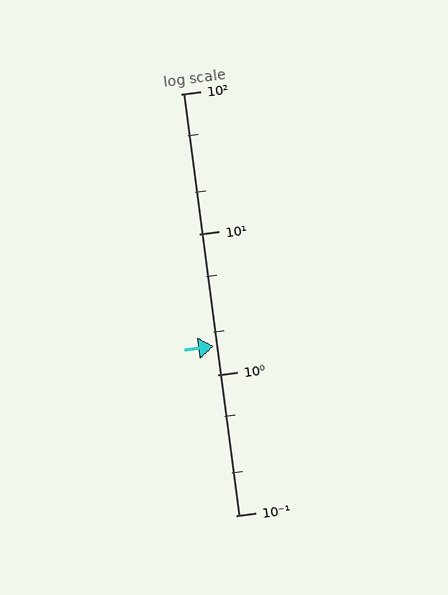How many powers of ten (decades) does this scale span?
The scale spans 3 decades, from 0.1 to 100.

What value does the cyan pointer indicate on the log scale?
The pointer indicates approximately 1.6.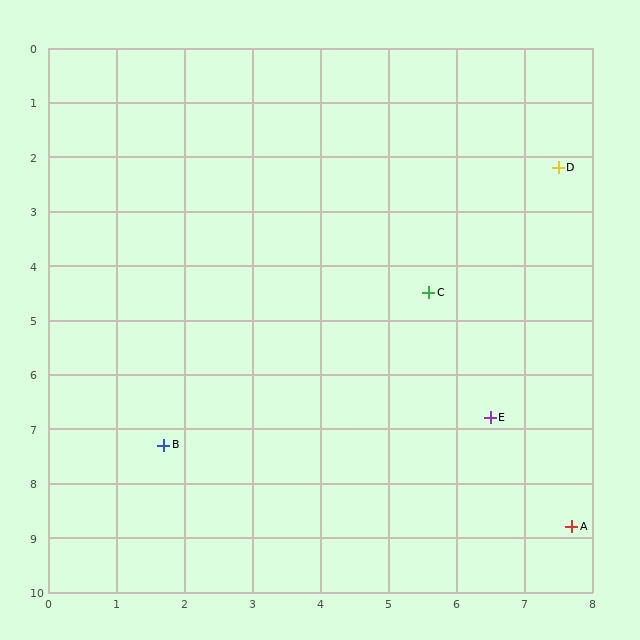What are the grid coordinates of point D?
Point D is at approximately (7.5, 2.2).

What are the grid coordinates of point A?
Point A is at approximately (7.7, 8.8).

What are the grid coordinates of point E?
Point E is at approximately (6.5, 6.8).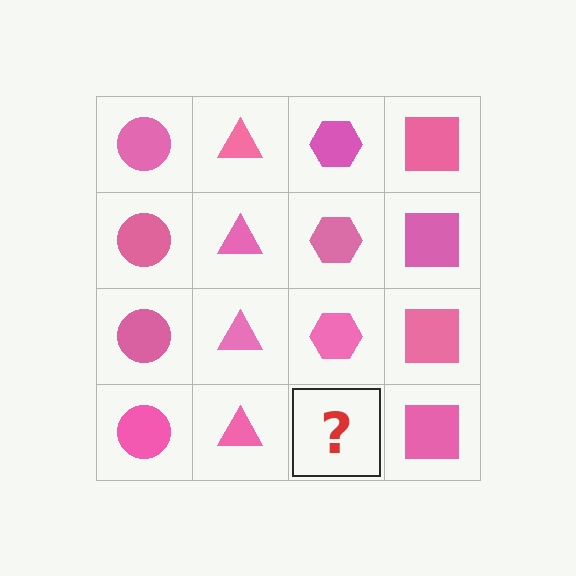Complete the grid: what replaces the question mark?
The question mark should be replaced with a pink hexagon.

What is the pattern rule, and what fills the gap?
The rule is that each column has a consistent shape. The gap should be filled with a pink hexagon.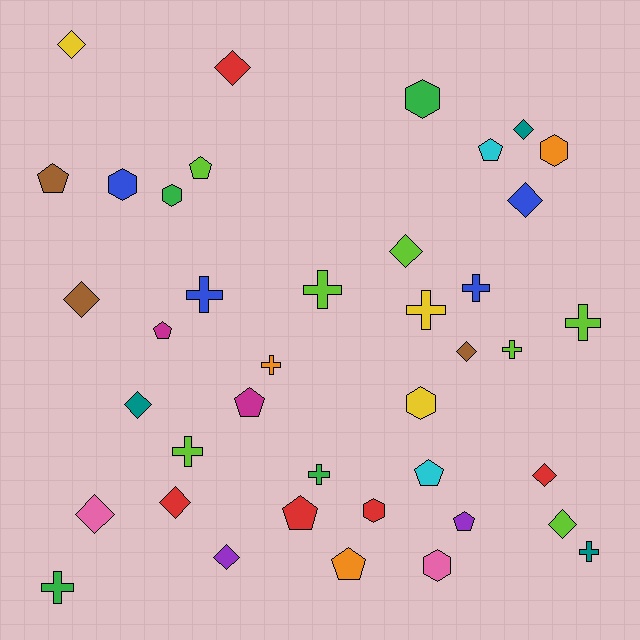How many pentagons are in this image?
There are 9 pentagons.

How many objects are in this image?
There are 40 objects.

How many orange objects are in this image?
There are 3 orange objects.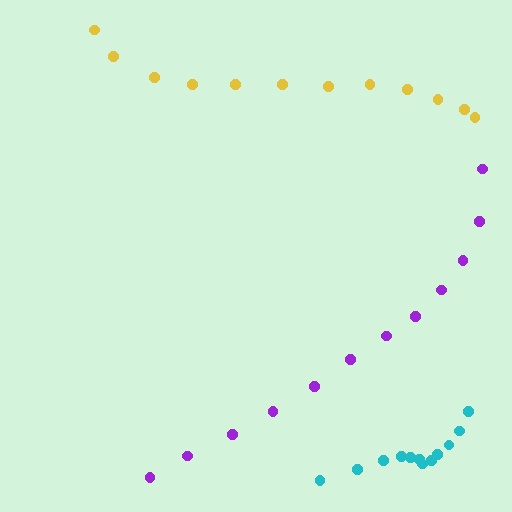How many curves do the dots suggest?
There are 3 distinct paths.